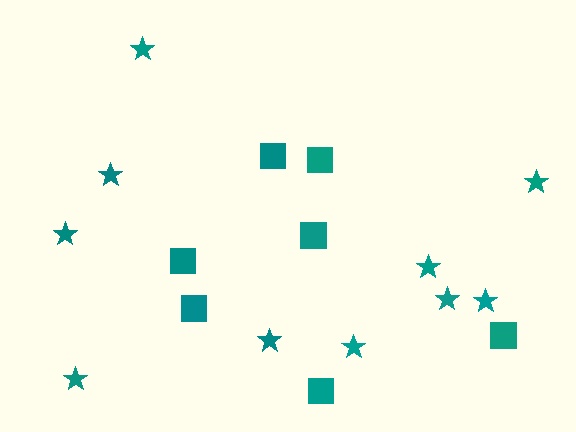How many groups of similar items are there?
There are 2 groups: one group of squares (7) and one group of stars (10).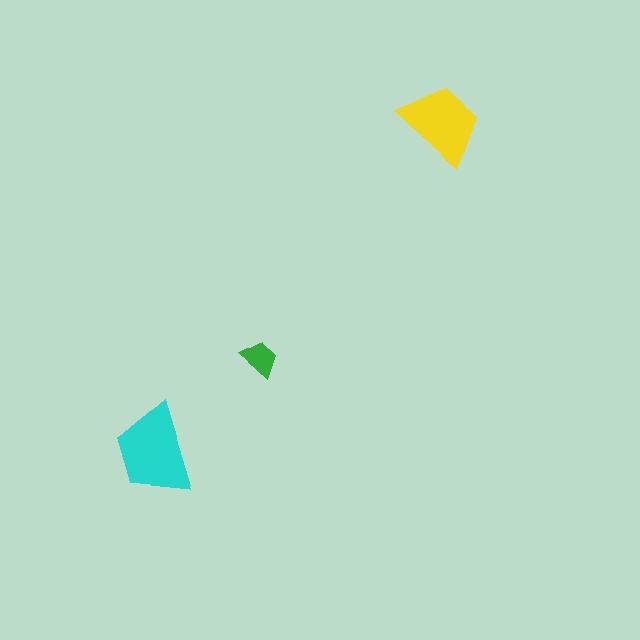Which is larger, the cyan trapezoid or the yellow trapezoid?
The cyan one.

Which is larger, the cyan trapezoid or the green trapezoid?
The cyan one.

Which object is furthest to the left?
The cyan trapezoid is leftmost.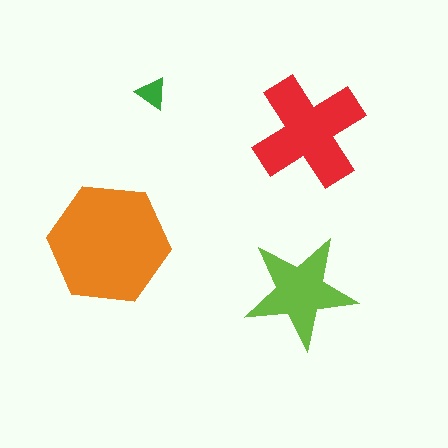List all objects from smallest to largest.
The green triangle, the lime star, the red cross, the orange hexagon.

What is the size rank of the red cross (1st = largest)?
2nd.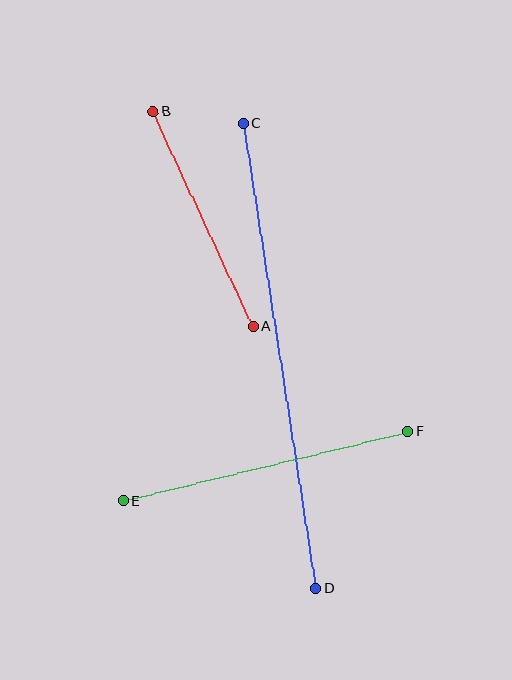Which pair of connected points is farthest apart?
Points C and D are farthest apart.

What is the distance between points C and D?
The distance is approximately 471 pixels.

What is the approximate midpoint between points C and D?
The midpoint is at approximately (279, 356) pixels.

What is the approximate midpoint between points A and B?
The midpoint is at approximately (203, 219) pixels.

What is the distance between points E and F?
The distance is approximately 293 pixels.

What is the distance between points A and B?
The distance is approximately 236 pixels.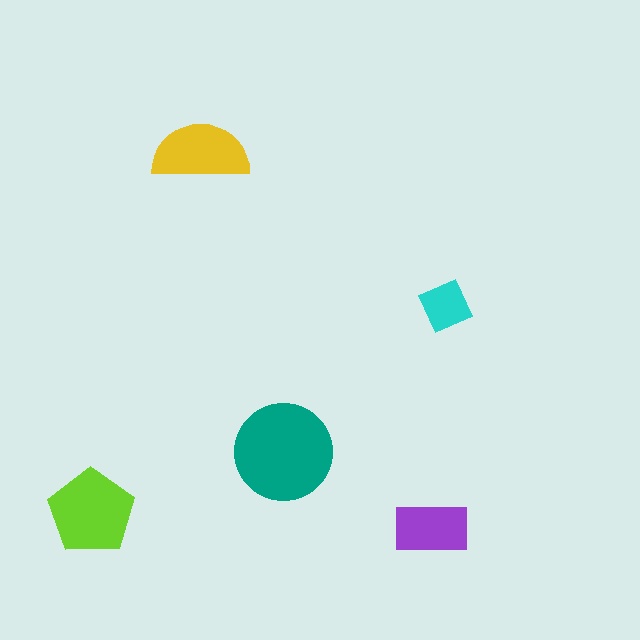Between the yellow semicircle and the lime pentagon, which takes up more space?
The lime pentagon.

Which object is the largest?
The teal circle.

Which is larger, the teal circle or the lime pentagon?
The teal circle.